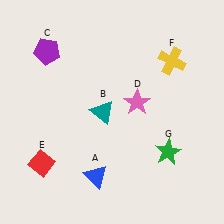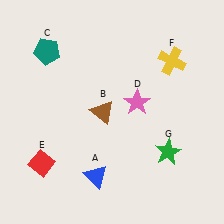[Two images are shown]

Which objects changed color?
B changed from teal to brown. C changed from purple to teal.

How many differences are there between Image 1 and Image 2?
There are 2 differences between the two images.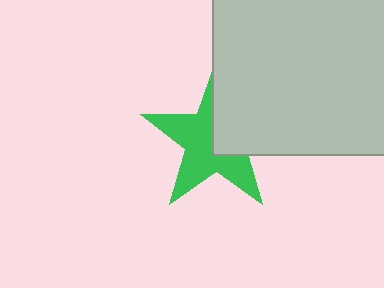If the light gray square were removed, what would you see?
You would see the complete green star.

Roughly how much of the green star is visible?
About half of it is visible (roughly 60%).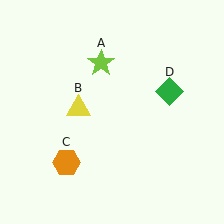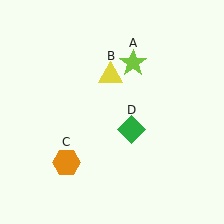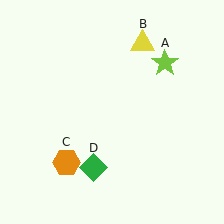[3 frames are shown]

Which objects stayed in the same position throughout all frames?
Orange hexagon (object C) remained stationary.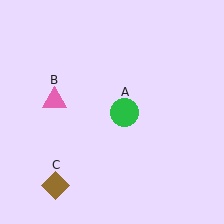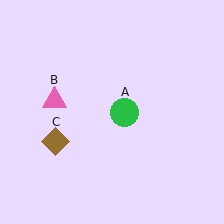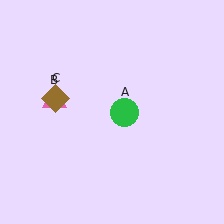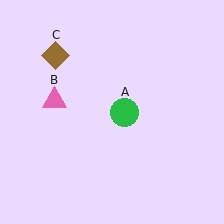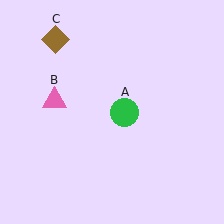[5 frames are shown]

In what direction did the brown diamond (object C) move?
The brown diamond (object C) moved up.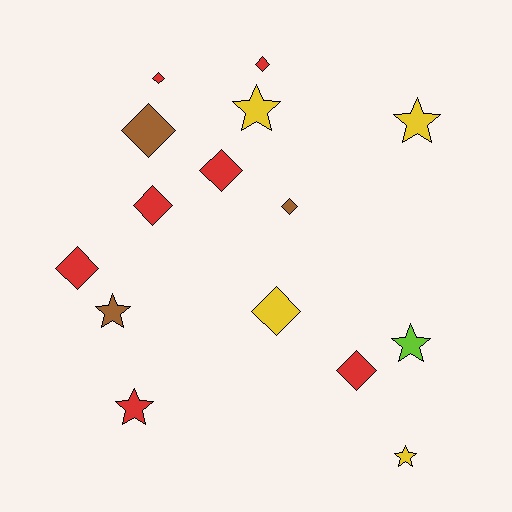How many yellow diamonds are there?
There is 1 yellow diamond.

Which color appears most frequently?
Red, with 7 objects.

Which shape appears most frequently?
Diamond, with 9 objects.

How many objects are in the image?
There are 15 objects.